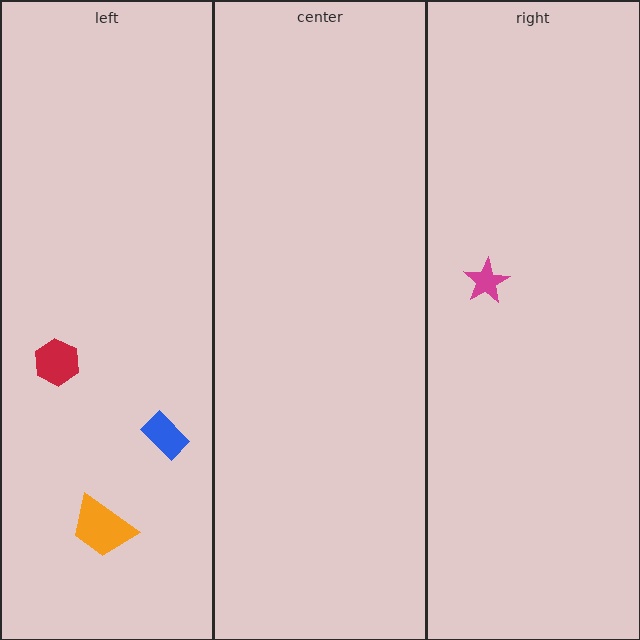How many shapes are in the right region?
1.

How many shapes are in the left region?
3.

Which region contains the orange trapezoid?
The left region.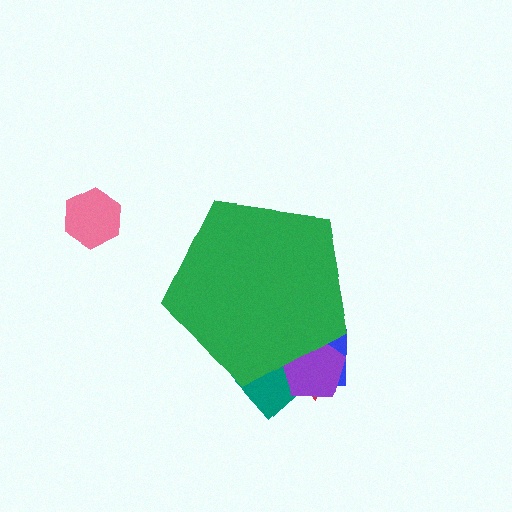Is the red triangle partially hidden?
Yes, the red triangle is partially hidden behind the green pentagon.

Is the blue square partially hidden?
Yes, the blue square is partially hidden behind the green pentagon.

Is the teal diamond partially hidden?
Yes, the teal diamond is partially hidden behind the green pentagon.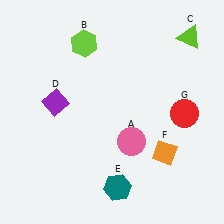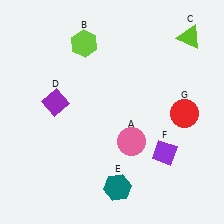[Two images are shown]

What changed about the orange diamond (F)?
In Image 1, F is orange. In Image 2, it changed to purple.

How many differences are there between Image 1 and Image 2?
There is 1 difference between the two images.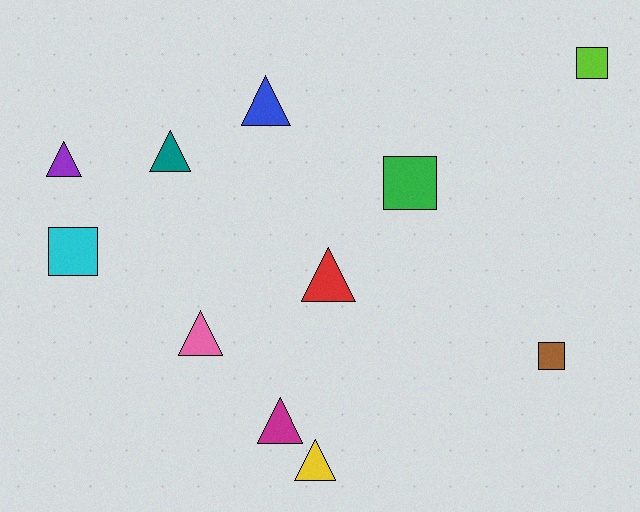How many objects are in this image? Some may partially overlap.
There are 11 objects.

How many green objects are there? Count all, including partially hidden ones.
There is 1 green object.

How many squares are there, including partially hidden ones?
There are 4 squares.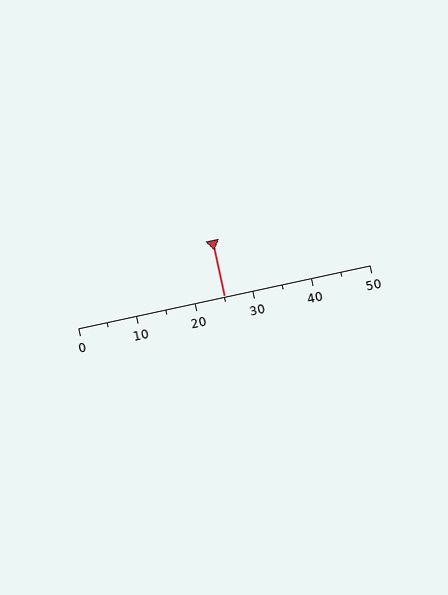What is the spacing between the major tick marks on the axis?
The major ticks are spaced 10 apart.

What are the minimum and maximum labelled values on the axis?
The axis runs from 0 to 50.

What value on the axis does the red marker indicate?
The marker indicates approximately 25.